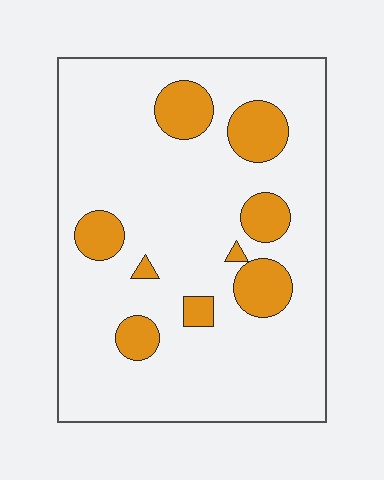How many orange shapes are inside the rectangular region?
9.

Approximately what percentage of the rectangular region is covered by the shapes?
Approximately 15%.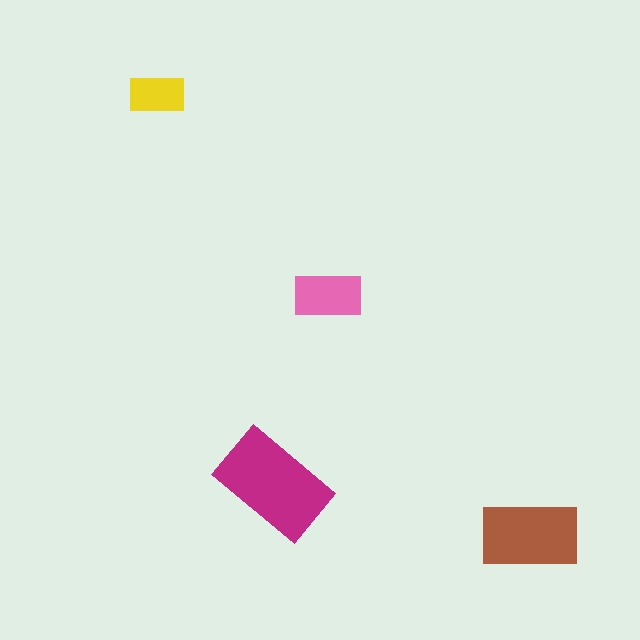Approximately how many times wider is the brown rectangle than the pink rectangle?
About 1.5 times wider.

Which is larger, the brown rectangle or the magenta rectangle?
The magenta one.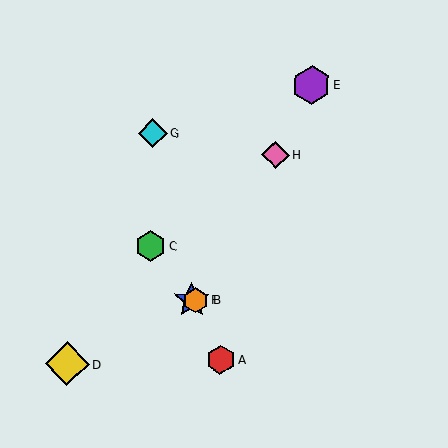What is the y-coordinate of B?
Object B is at y≈300.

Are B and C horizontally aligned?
No, B is at y≈300 and C is at y≈247.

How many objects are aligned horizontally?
2 objects (B, F) are aligned horizontally.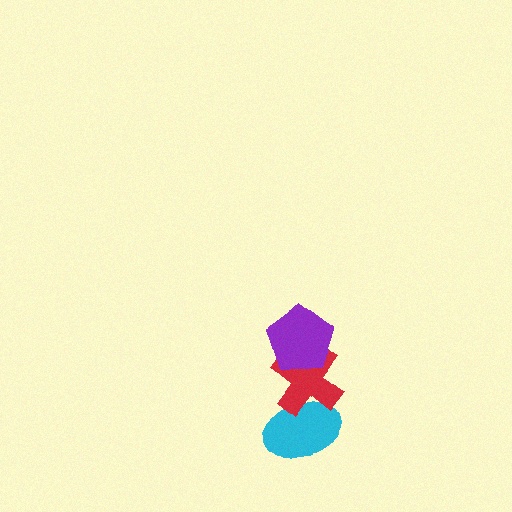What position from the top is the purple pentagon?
The purple pentagon is 1st from the top.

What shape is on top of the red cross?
The purple pentagon is on top of the red cross.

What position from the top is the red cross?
The red cross is 2nd from the top.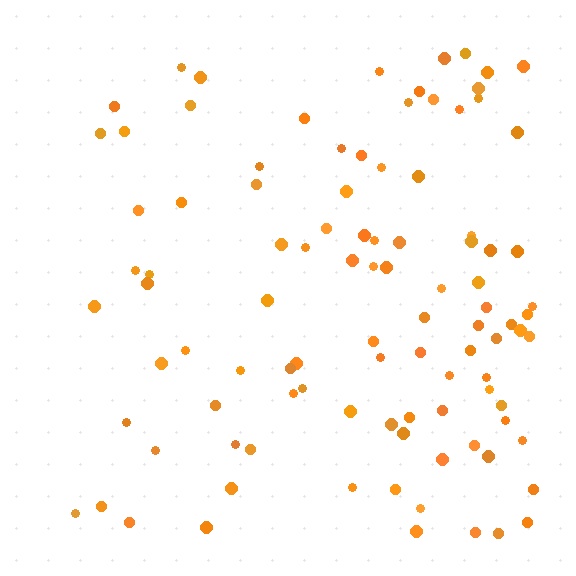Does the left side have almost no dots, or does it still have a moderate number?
Still a moderate number, just noticeably fewer than the right.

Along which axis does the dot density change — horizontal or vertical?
Horizontal.